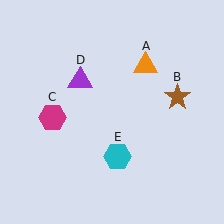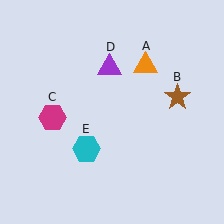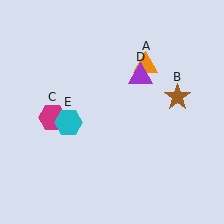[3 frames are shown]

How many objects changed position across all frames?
2 objects changed position: purple triangle (object D), cyan hexagon (object E).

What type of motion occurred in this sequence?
The purple triangle (object D), cyan hexagon (object E) rotated clockwise around the center of the scene.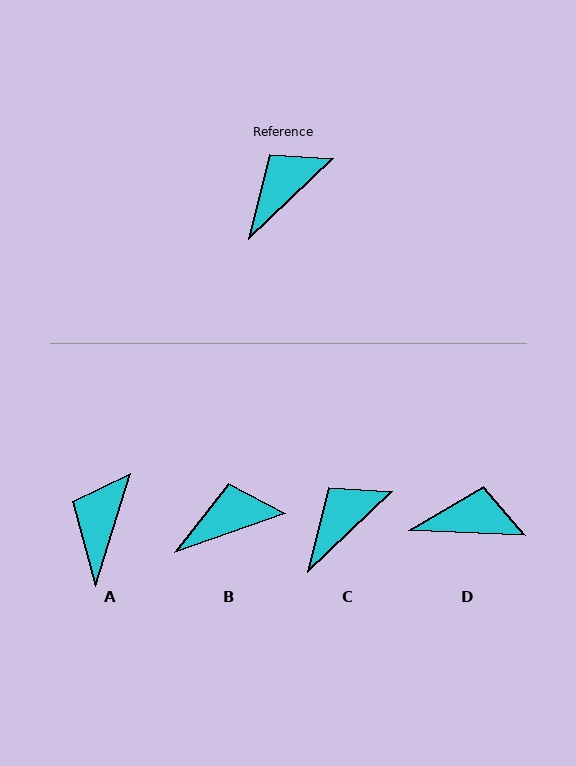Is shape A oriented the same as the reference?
No, it is off by about 29 degrees.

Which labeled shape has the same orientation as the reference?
C.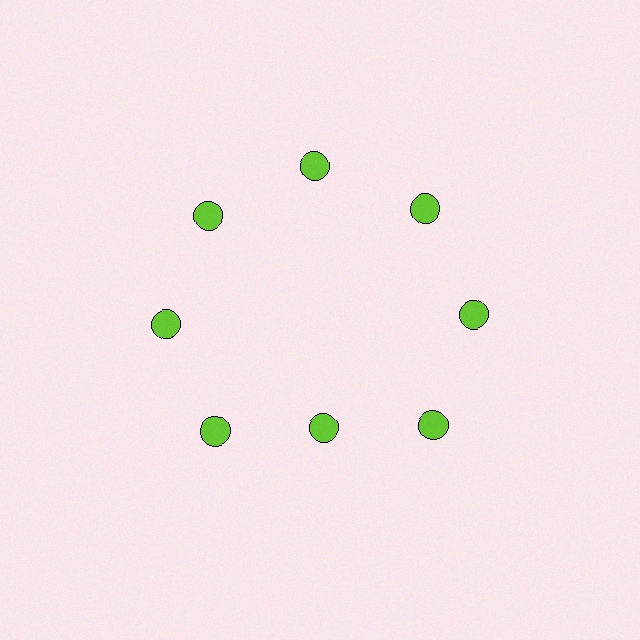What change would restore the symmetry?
The symmetry would be restored by moving it outward, back onto the ring so that all 8 circles sit at equal angles and equal distance from the center.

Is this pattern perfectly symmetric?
No. The 8 lime circles are arranged in a ring, but one element near the 6 o'clock position is pulled inward toward the center, breaking the 8-fold rotational symmetry.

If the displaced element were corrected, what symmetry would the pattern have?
It would have 8-fold rotational symmetry — the pattern would map onto itself every 45 degrees.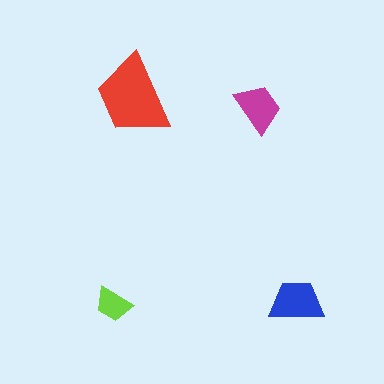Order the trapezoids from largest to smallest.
the red one, the blue one, the magenta one, the lime one.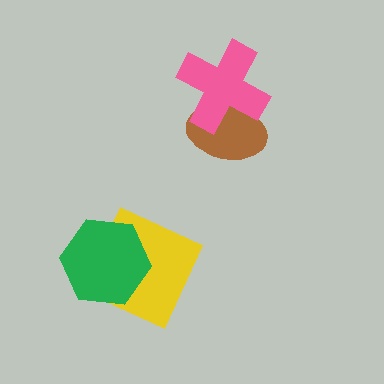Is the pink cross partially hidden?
No, no other shape covers it.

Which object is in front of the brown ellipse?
The pink cross is in front of the brown ellipse.